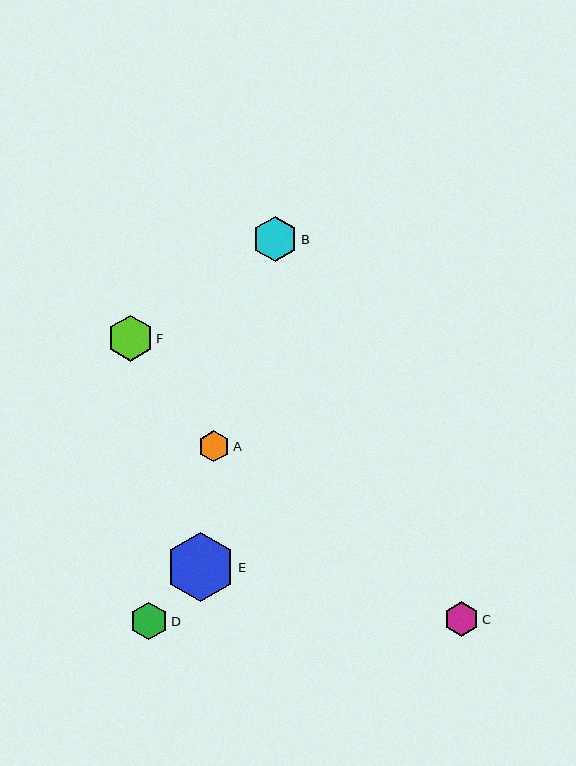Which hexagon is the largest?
Hexagon E is the largest with a size of approximately 69 pixels.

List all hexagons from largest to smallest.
From largest to smallest: E, F, B, D, C, A.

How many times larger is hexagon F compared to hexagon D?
Hexagon F is approximately 1.2 times the size of hexagon D.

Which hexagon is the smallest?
Hexagon A is the smallest with a size of approximately 31 pixels.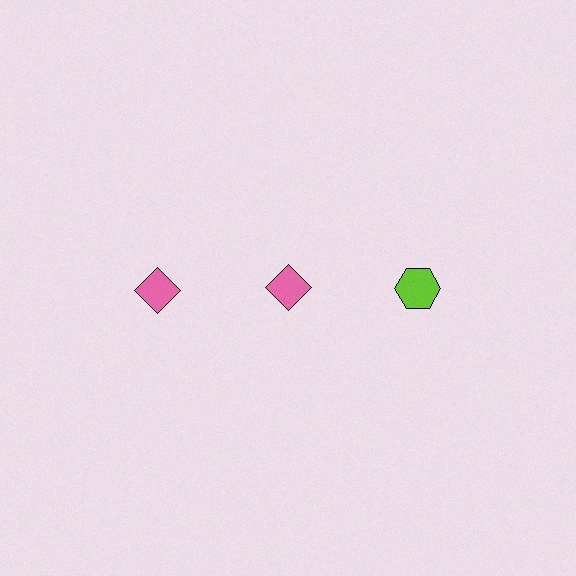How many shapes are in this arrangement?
There are 3 shapes arranged in a grid pattern.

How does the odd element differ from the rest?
It differs in both color (lime instead of pink) and shape (hexagon instead of diamond).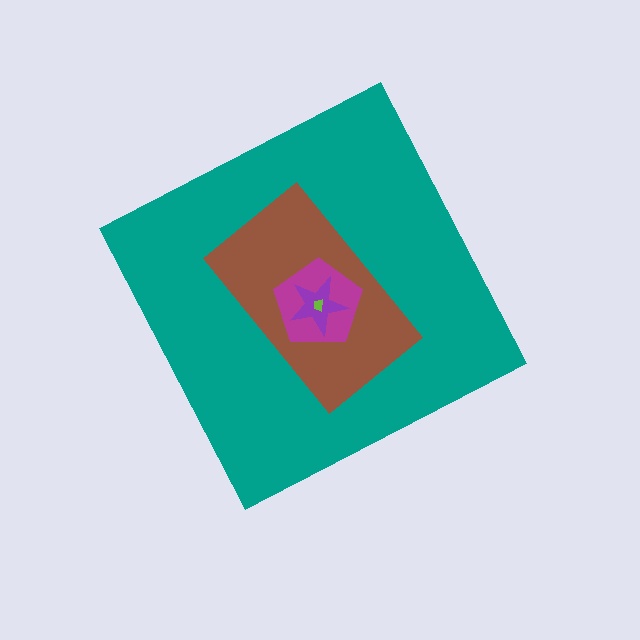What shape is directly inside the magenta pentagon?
The purple star.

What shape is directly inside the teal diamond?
The brown rectangle.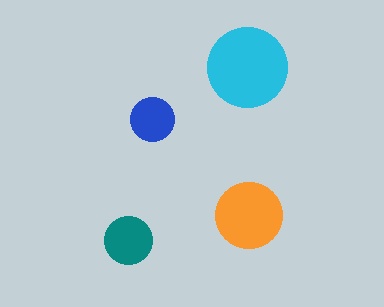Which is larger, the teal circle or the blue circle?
The teal one.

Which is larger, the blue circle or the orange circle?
The orange one.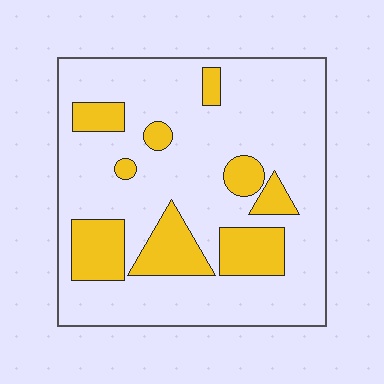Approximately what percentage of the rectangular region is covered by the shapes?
Approximately 20%.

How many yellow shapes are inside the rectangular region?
9.